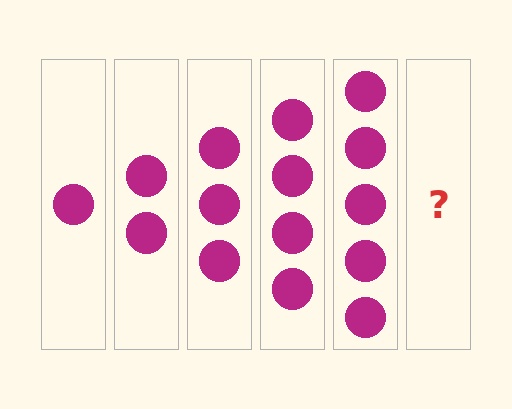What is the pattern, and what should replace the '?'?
The pattern is that each step adds one more circle. The '?' should be 6 circles.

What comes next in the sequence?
The next element should be 6 circles.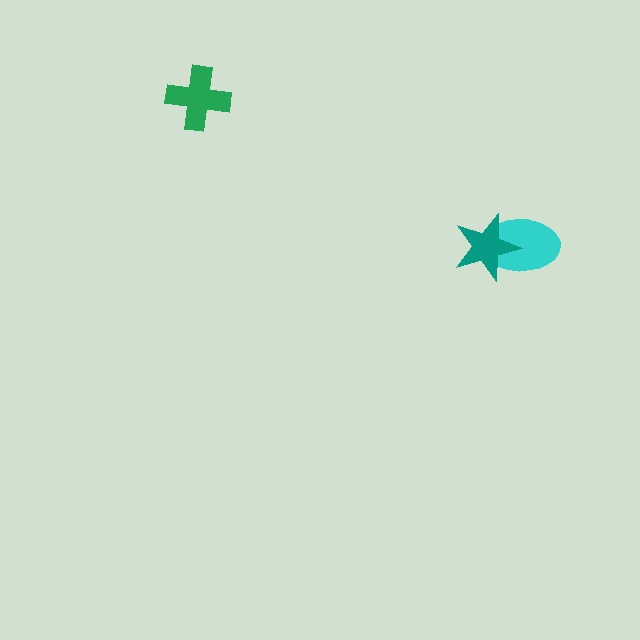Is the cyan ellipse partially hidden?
Yes, it is partially covered by another shape.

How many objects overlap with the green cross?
0 objects overlap with the green cross.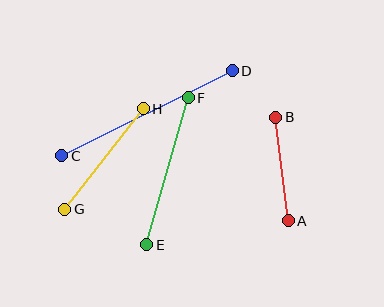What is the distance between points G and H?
The distance is approximately 127 pixels.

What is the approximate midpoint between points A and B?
The midpoint is at approximately (282, 169) pixels.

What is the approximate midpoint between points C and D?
The midpoint is at approximately (147, 113) pixels.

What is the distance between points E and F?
The distance is approximately 153 pixels.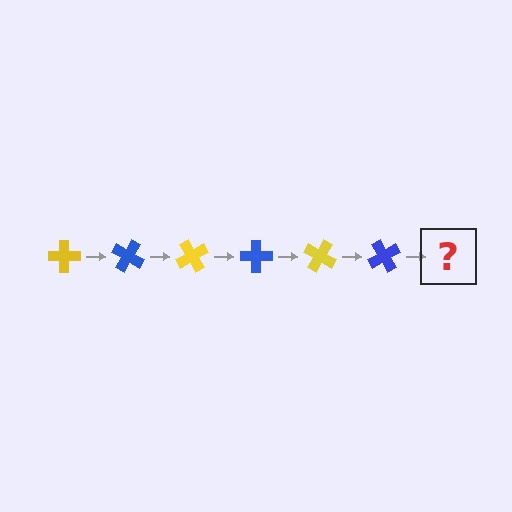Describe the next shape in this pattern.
It should be a yellow cross, rotated 180 degrees from the start.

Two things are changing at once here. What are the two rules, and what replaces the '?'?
The two rules are that it rotates 30 degrees each step and the color cycles through yellow and blue. The '?' should be a yellow cross, rotated 180 degrees from the start.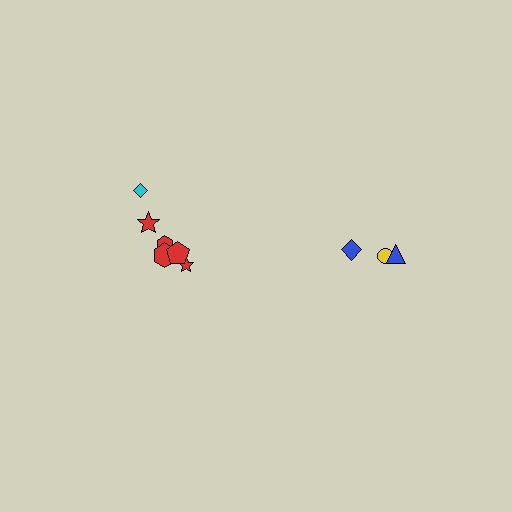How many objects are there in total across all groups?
There are 9 objects.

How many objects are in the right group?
There are 3 objects.